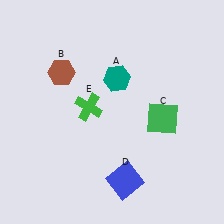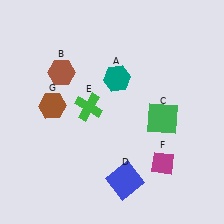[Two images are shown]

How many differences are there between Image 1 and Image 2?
There are 2 differences between the two images.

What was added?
A magenta diamond (F), a brown hexagon (G) were added in Image 2.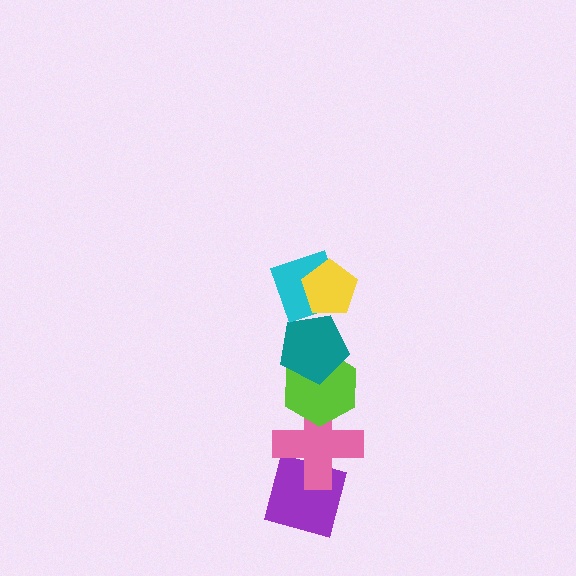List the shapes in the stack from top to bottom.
From top to bottom: the yellow pentagon, the cyan diamond, the teal pentagon, the lime hexagon, the pink cross, the purple square.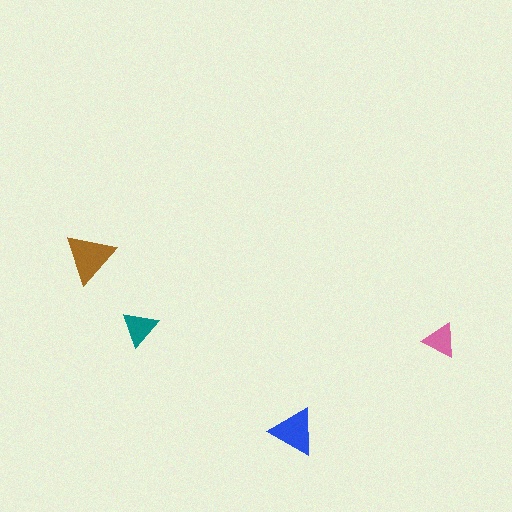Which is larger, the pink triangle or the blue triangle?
The blue one.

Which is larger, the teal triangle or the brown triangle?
The brown one.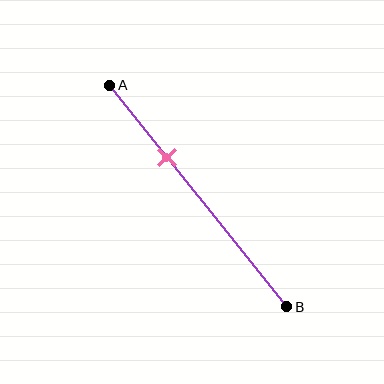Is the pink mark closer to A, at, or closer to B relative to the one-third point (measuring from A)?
The pink mark is approximately at the one-third point of segment AB.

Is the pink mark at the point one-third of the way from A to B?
Yes, the mark is approximately at the one-third point.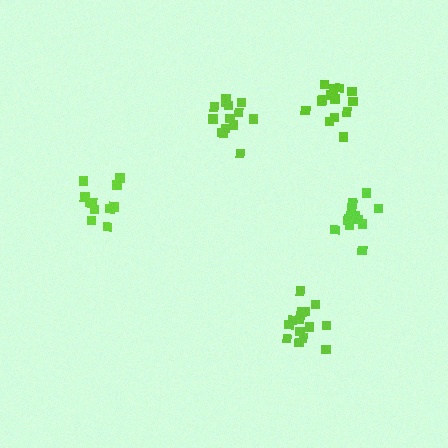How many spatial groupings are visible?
There are 5 spatial groupings.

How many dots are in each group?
Group 1: 15 dots, Group 2: 15 dots, Group 3: 14 dots, Group 4: 11 dots, Group 5: 14 dots (69 total).